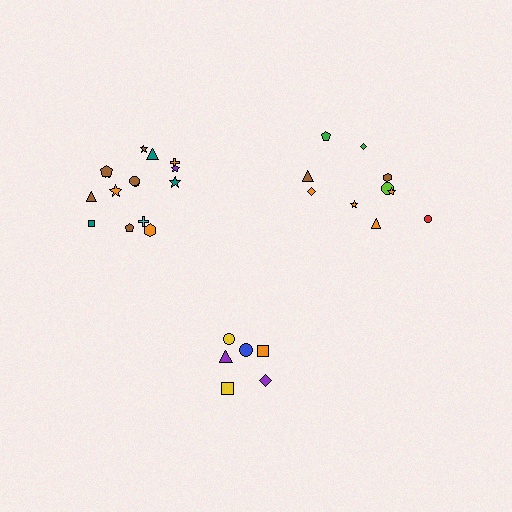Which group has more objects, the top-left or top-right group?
The top-left group.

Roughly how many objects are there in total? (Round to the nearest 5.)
Roughly 30 objects in total.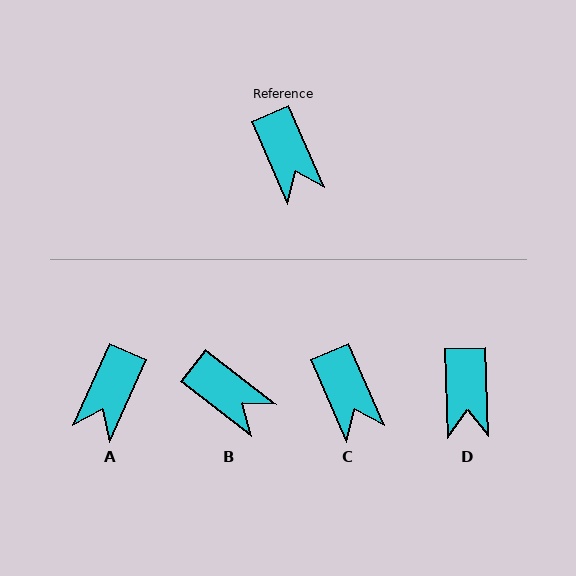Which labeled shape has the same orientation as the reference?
C.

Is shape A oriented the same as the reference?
No, it is off by about 47 degrees.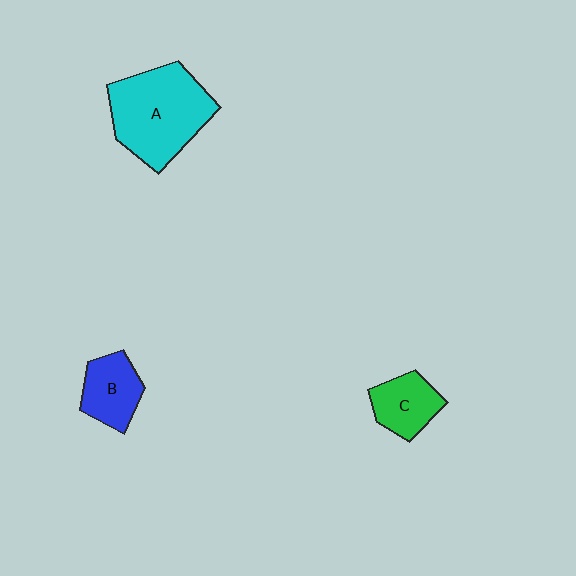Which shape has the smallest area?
Shape C (green).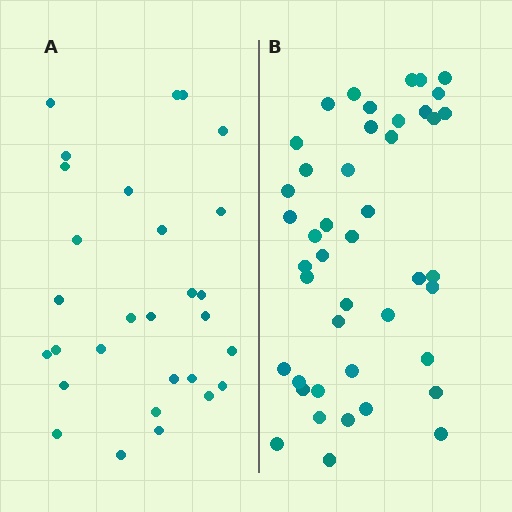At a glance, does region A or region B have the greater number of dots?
Region B (the right region) has more dots.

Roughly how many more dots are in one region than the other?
Region B has approximately 15 more dots than region A.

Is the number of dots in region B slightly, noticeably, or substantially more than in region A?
Region B has substantially more. The ratio is roughly 1.5 to 1.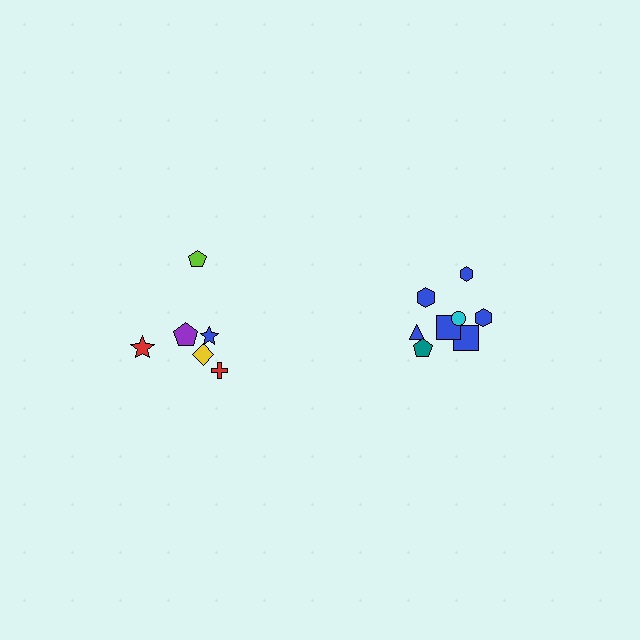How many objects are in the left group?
There are 6 objects.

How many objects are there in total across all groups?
There are 14 objects.